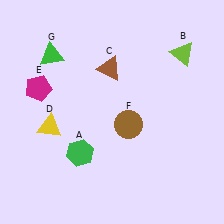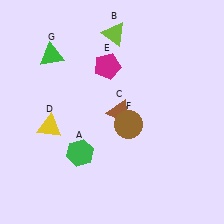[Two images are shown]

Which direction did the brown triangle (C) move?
The brown triangle (C) moved down.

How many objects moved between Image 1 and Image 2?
3 objects moved between the two images.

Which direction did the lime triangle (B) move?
The lime triangle (B) moved left.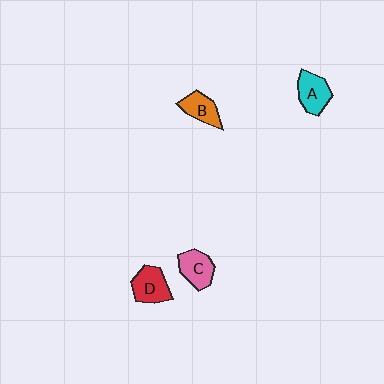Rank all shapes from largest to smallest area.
From largest to smallest: D (red), A (cyan), C (pink), B (orange).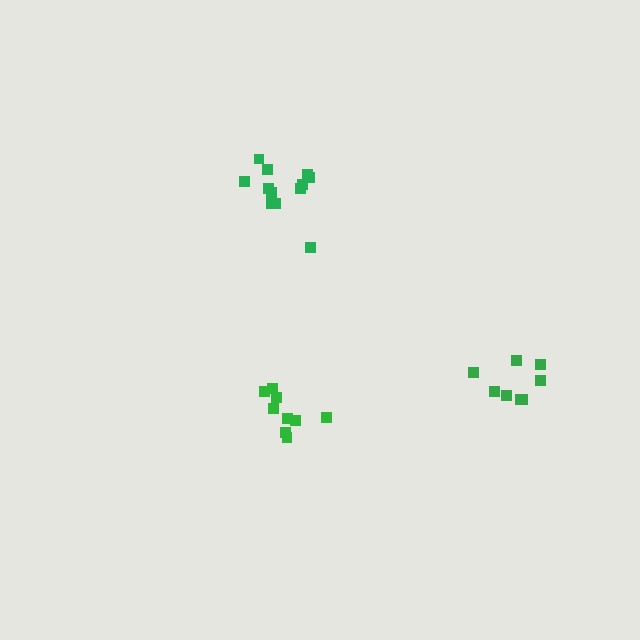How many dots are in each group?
Group 1: 9 dots, Group 2: 12 dots, Group 3: 8 dots (29 total).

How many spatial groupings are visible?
There are 3 spatial groupings.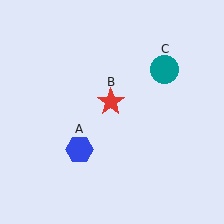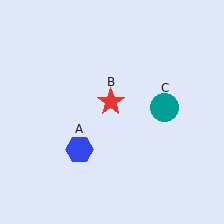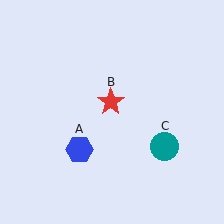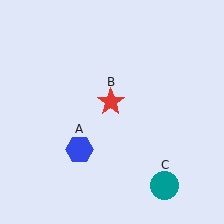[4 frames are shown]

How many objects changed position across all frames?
1 object changed position: teal circle (object C).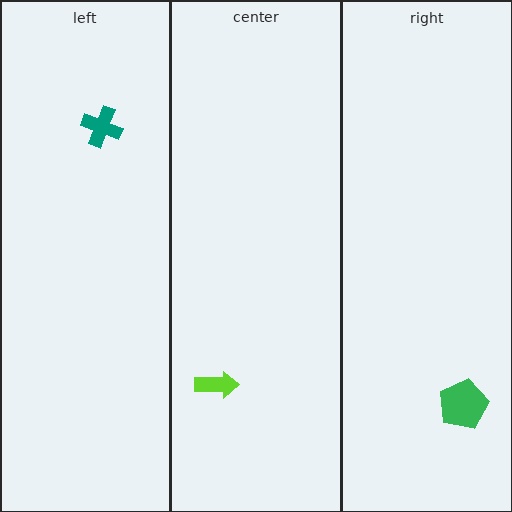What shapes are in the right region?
The green pentagon.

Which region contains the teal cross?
The left region.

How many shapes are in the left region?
1.